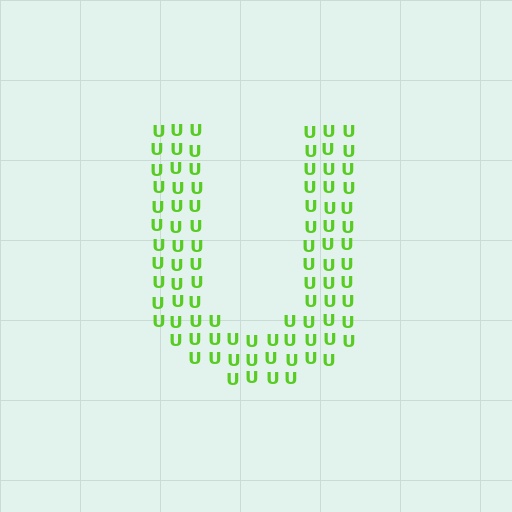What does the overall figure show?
The overall figure shows the letter U.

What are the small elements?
The small elements are letter U's.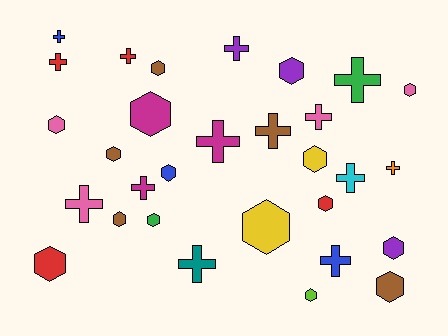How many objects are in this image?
There are 30 objects.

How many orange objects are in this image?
There is 1 orange object.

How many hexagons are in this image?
There are 16 hexagons.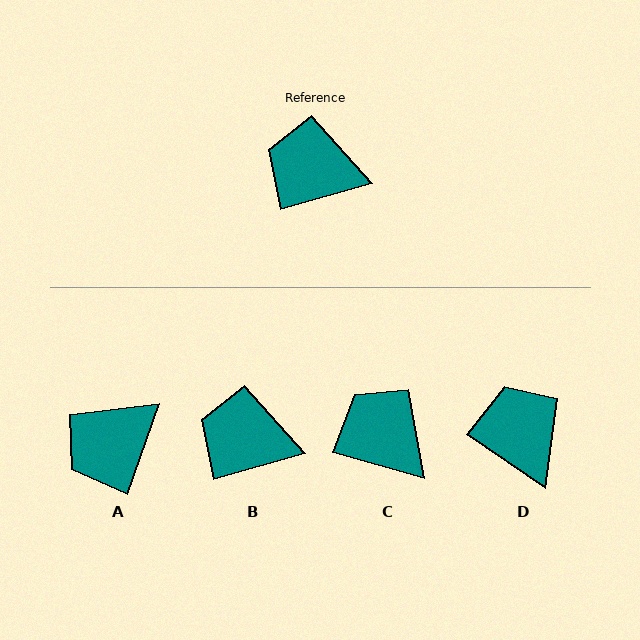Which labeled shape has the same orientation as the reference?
B.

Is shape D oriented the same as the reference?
No, it is off by about 50 degrees.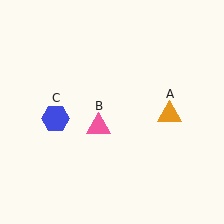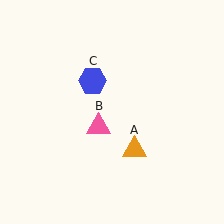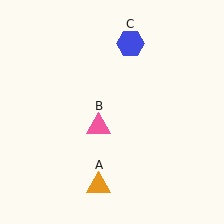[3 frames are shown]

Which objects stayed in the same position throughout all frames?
Pink triangle (object B) remained stationary.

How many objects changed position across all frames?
2 objects changed position: orange triangle (object A), blue hexagon (object C).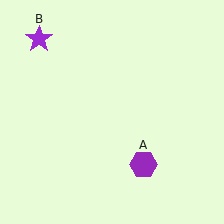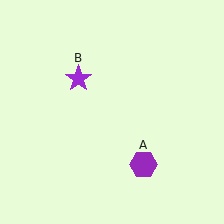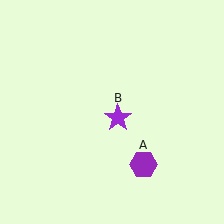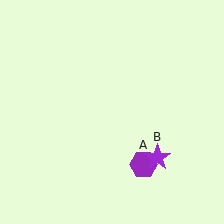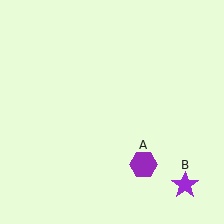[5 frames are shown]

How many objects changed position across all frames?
1 object changed position: purple star (object B).